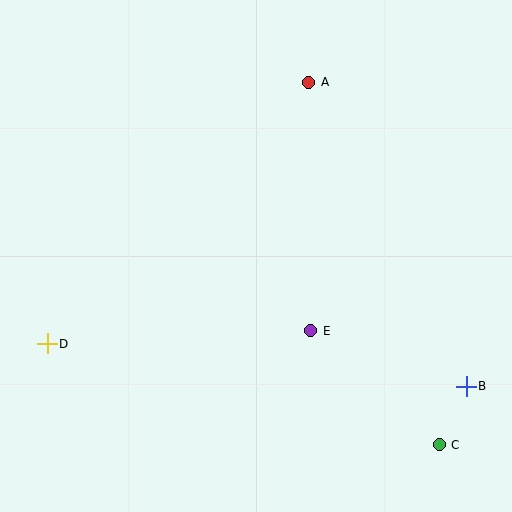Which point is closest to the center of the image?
Point E at (311, 331) is closest to the center.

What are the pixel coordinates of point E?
Point E is at (311, 331).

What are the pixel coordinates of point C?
Point C is at (439, 445).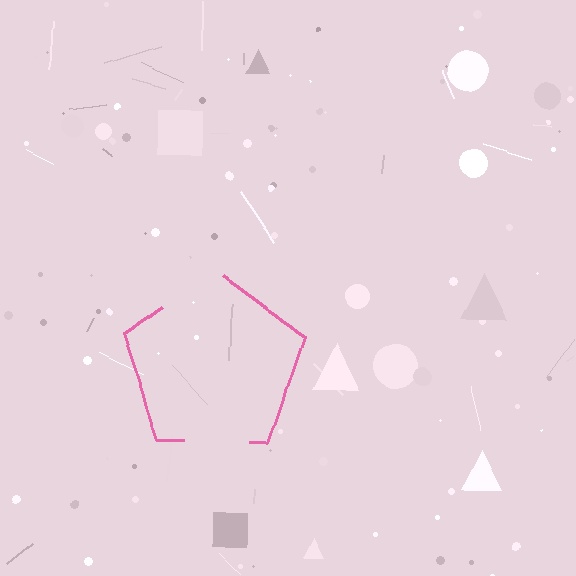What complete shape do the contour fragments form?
The contour fragments form a pentagon.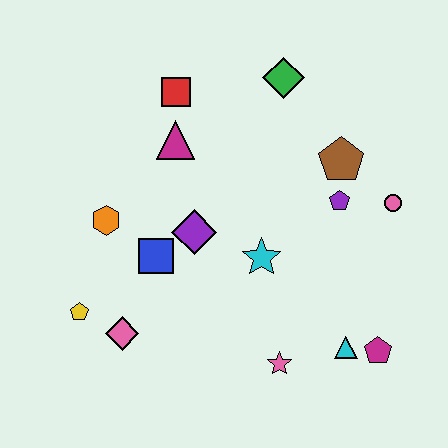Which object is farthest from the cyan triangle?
The red square is farthest from the cyan triangle.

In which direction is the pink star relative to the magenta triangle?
The pink star is below the magenta triangle.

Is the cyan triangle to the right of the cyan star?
Yes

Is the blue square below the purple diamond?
Yes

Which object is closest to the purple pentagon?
The brown pentagon is closest to the purple pentagon.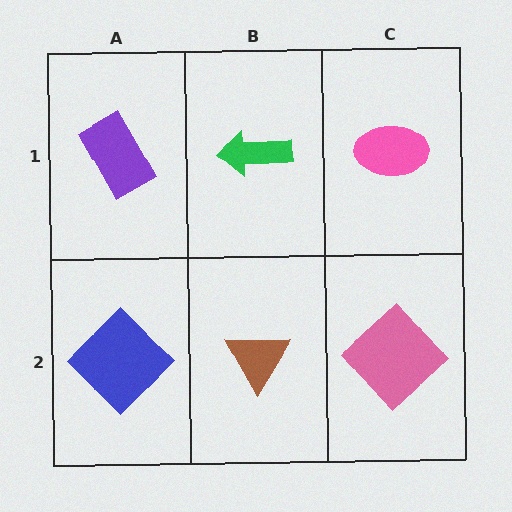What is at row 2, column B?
A brown triangle.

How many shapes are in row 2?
3 shapes.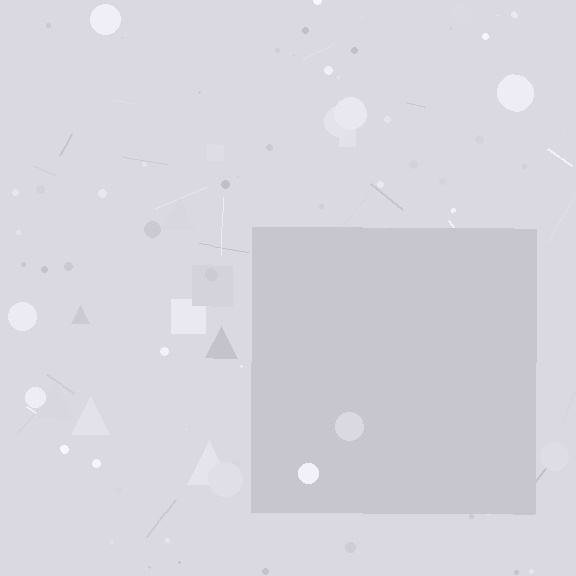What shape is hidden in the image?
A square is hidden in the image.